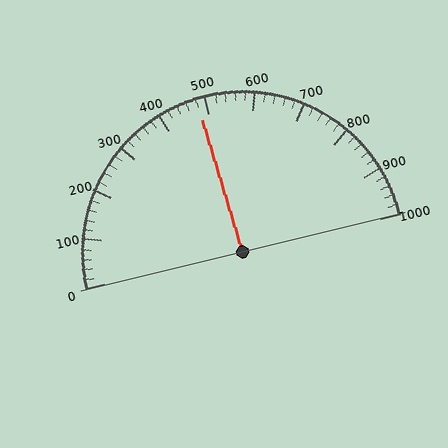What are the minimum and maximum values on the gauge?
The gauge ranges from 0 to 1000.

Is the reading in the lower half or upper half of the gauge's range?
The reading is in the lower half of the range (0 to 1000).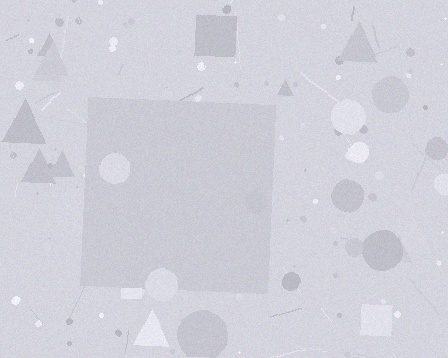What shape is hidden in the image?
A square is hidden in the image.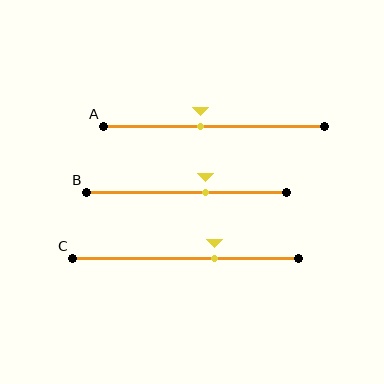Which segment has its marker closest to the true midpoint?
Segment A has its marker closest to the true midpoint.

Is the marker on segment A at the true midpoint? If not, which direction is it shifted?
No, the marker on segment A is shifted to the left by about 6% of the segment length.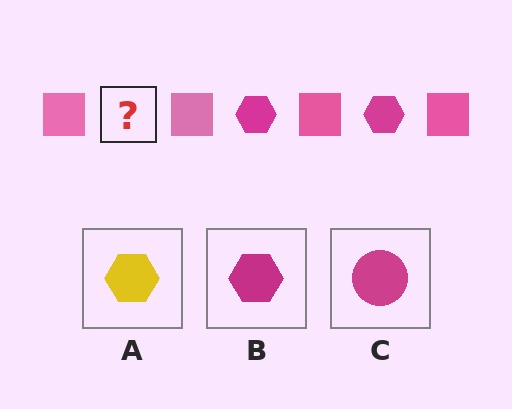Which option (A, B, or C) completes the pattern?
B.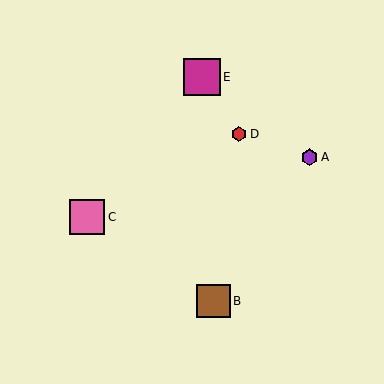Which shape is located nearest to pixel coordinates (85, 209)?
The pink square (labeled C) at (87, 216) is nearest to that location.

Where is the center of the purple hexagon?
The center of the purple hexagon is at (309, 157).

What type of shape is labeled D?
Shape D is a red hexagon.